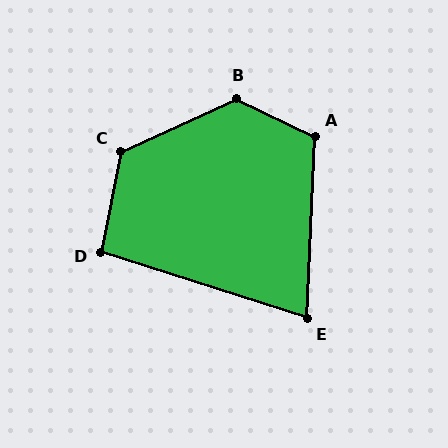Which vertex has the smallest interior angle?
E, at approximately 75 degrees.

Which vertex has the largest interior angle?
B, at approximately 129 degrees.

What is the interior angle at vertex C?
Approximately 126 degrees (obtuse).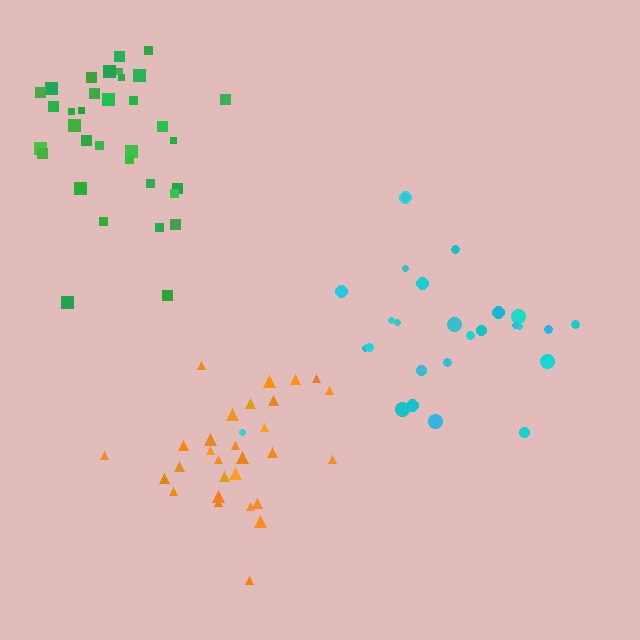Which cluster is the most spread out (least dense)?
Cyan.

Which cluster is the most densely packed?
Green.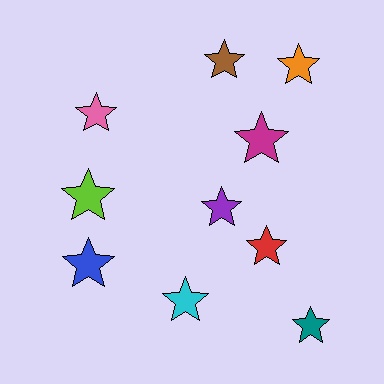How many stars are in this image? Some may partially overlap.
There are 10 stars.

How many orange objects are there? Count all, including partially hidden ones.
There is 1 orange object.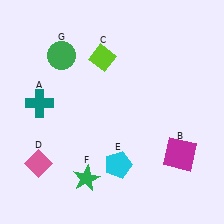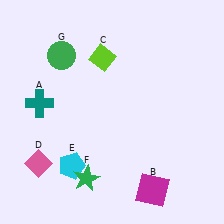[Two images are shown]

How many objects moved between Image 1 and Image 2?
2 objects moved between the two images.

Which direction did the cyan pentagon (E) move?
The cyan pentagon (E) moved left.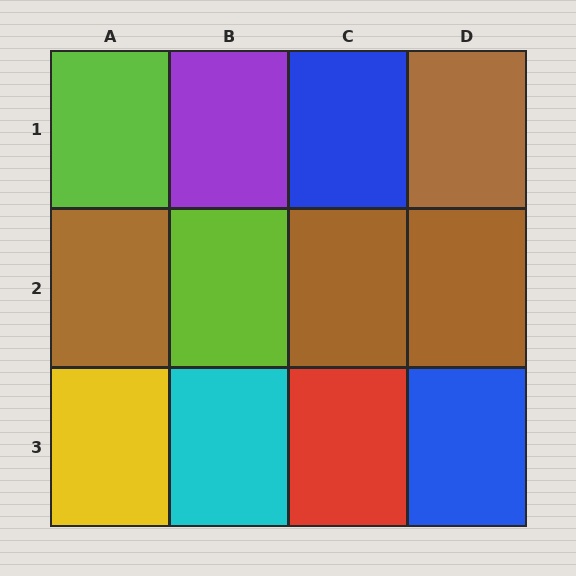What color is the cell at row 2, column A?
Brown.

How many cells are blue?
2 cells are blue.